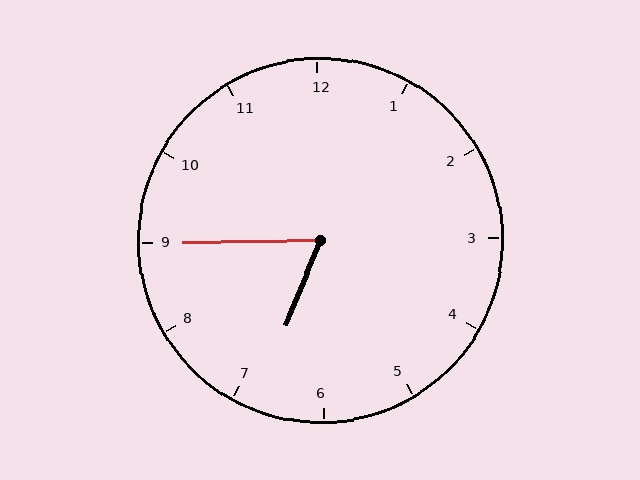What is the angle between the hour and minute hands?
Approximately 68 degrees.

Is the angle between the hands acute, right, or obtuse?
It is acute.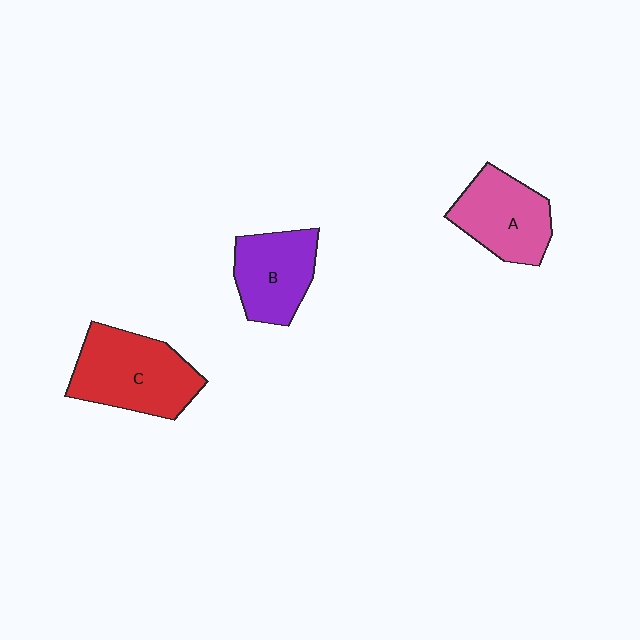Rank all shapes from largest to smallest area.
From largest to smallest: C (red), A (pink), B (purple).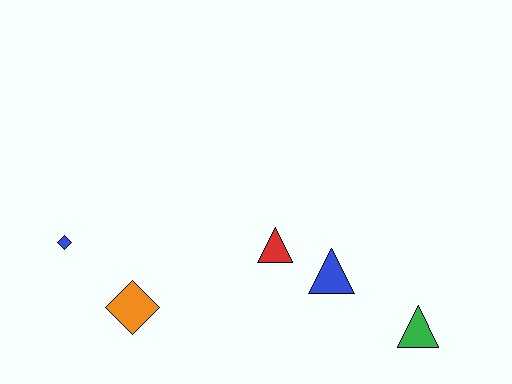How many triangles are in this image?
There are 3 triangles.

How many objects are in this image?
There are 5 objects.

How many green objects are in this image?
There is 1 green object.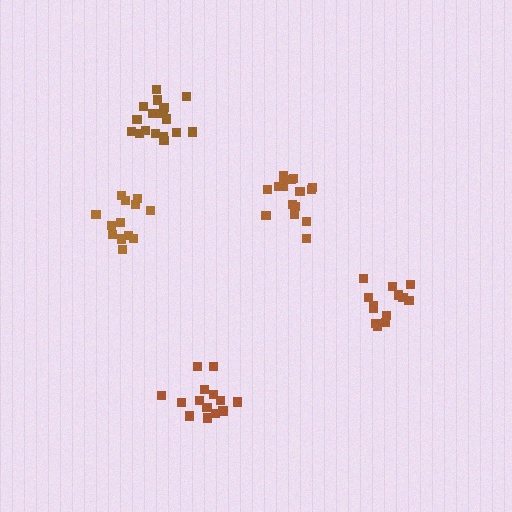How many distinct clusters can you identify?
There are 5 distinct clusters.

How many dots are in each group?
Group 1: 13 dots, Group 2: 14 dots, Group 3: 16 dots, Group 4: 13 dots, Group 5: 18 dots (74 total).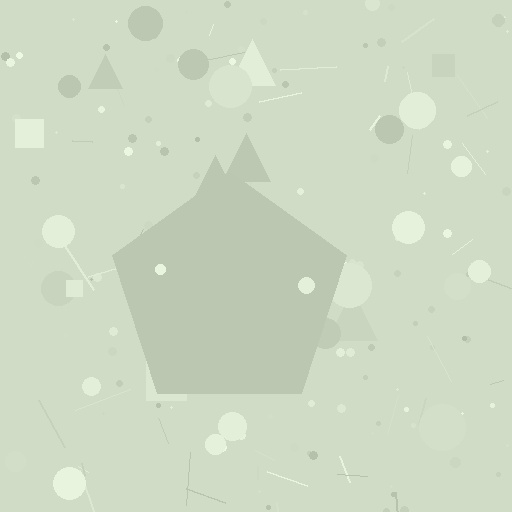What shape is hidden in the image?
A pentagon is hidden in the image.